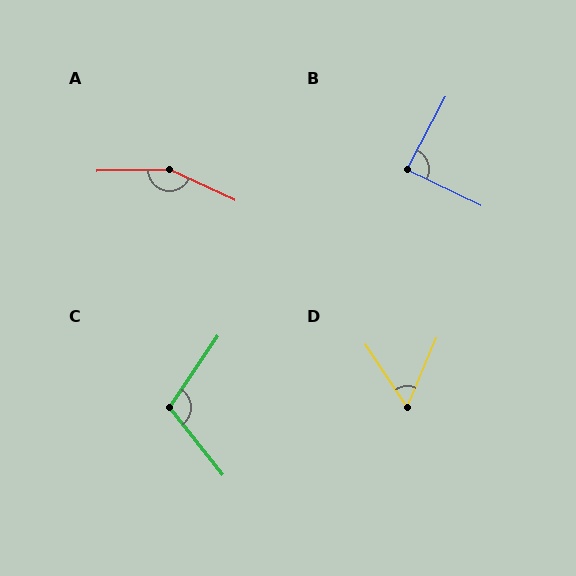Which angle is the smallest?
D, at approximately 56 degrees.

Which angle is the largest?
A, at approximately 154 degrees.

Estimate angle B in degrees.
Approximately 88 degrees.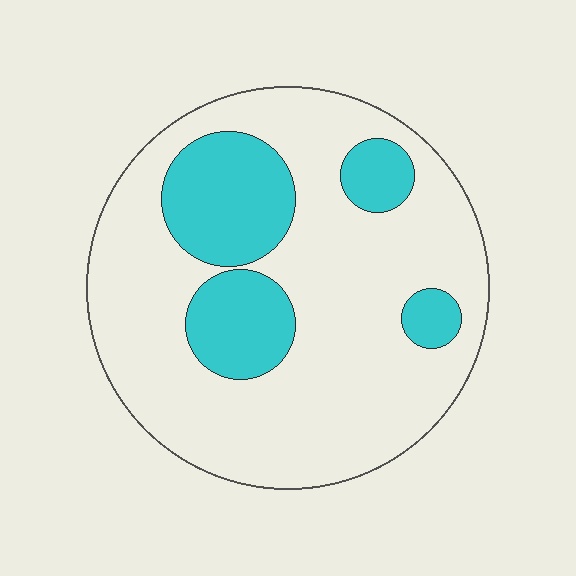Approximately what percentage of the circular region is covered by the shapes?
Approximately 25%.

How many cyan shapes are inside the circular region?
4.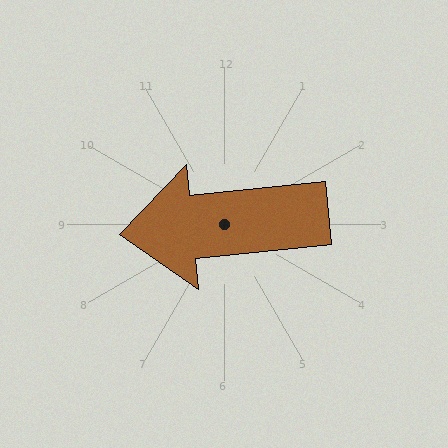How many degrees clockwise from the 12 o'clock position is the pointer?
Approximately 264 degrees.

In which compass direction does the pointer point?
West.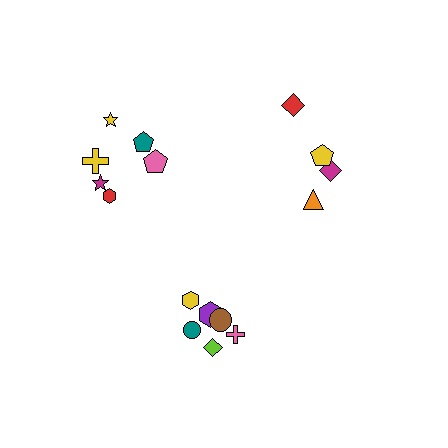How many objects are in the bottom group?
There are 6 objects.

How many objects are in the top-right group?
There are 4 objects.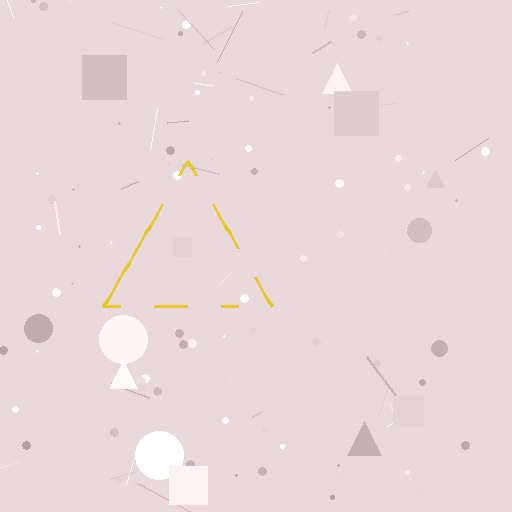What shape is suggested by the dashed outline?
The dashed outline suggests a triangle.